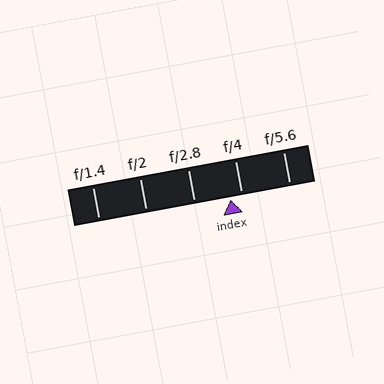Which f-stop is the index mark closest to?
The index mark is closest to f/4.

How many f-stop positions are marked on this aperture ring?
There are 5 f-stop positions marked.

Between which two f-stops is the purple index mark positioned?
The index mark is between f/2.8 and f/4.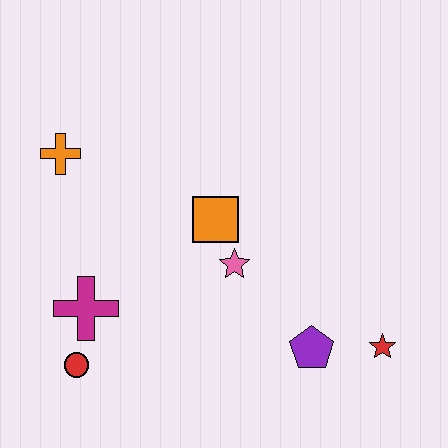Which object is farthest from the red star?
The orange cross is farthest from the red star.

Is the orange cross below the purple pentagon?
No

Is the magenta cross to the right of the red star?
No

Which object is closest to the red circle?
The magenta cross is closest to the red circle.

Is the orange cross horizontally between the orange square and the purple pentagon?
No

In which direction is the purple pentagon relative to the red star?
The purple pentagon is to the left of the red star.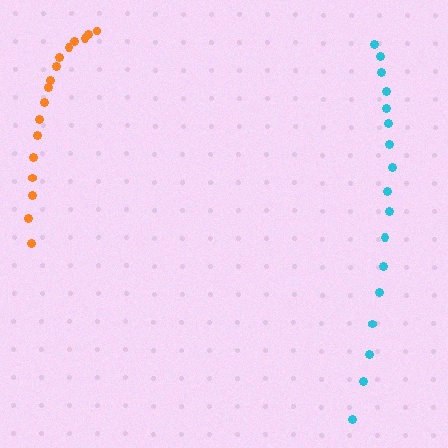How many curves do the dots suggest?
There are 2 distinct paths.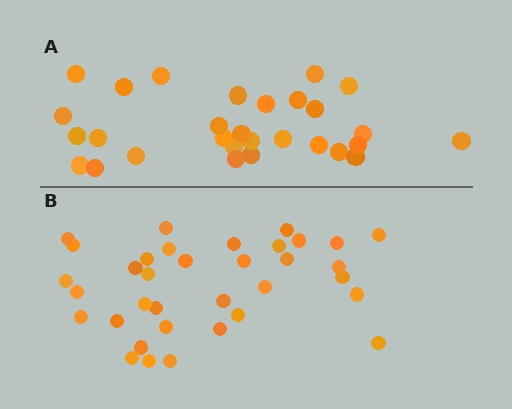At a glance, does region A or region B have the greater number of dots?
Region B (the bottom region) has more dots.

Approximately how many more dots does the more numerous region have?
Region B has about 6 more dots than region A.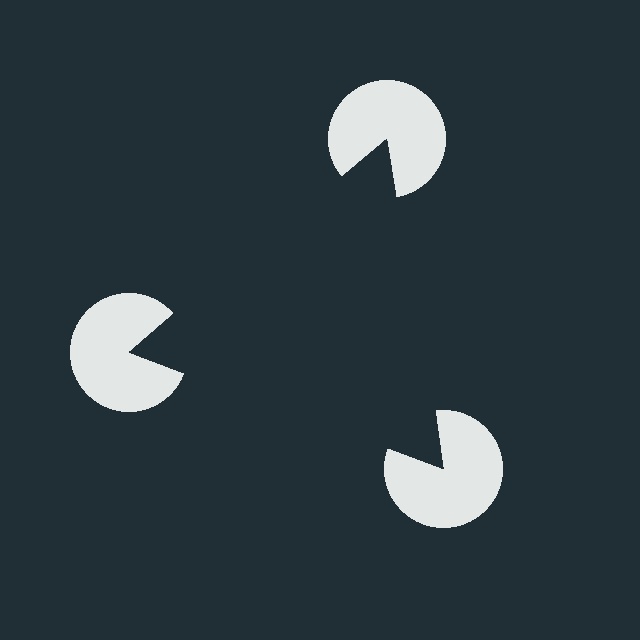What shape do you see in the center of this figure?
An illusory triangle — its edges are inferred from the aligned wedge cuts in the pac-man discs, not physically drawn.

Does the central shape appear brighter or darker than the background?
It typically appears slightly darker than the background, even though no actual brightness change is drawn.